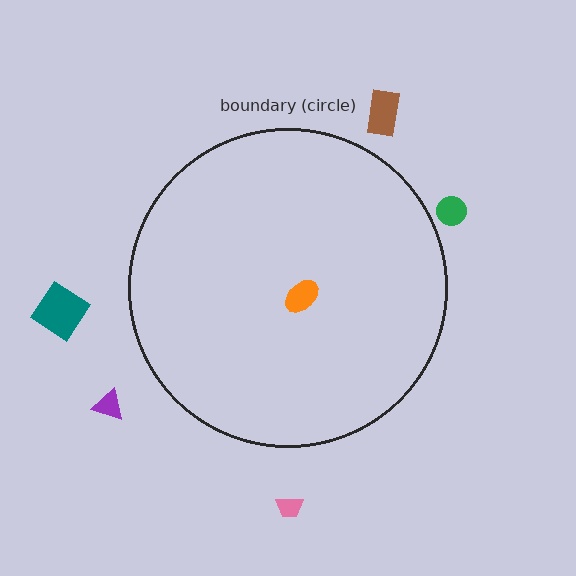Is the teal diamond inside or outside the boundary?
Outside.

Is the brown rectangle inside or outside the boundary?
Outside.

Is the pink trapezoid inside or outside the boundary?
Outside.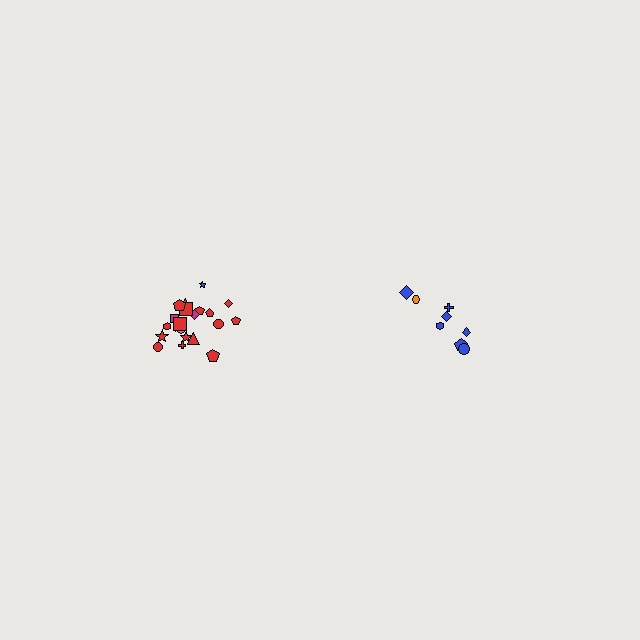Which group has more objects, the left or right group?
The left group.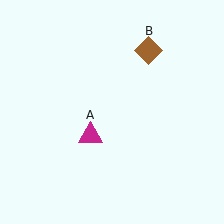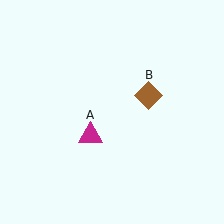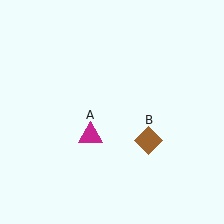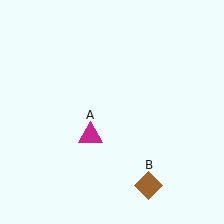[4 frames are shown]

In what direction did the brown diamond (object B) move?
The brown diamond (object B) moved down.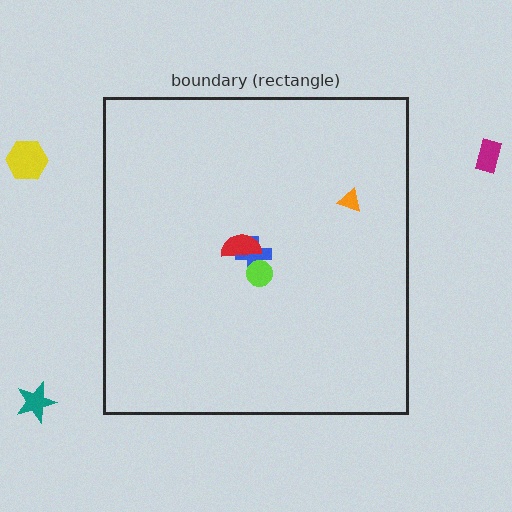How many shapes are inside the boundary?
4 inside, 3 outside.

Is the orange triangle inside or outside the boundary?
Inside.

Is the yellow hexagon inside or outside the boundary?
Outside.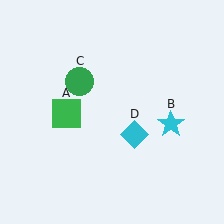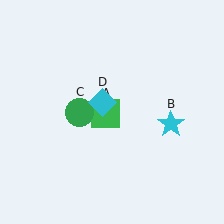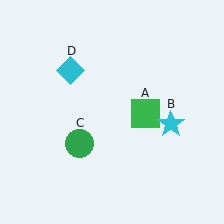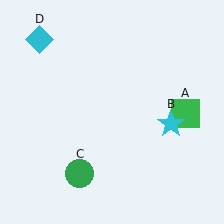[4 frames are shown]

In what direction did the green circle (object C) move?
The green circle (object C) moved down.